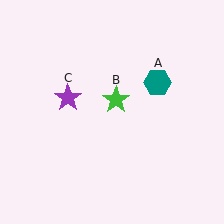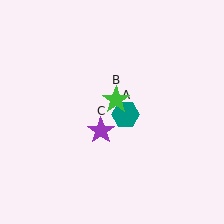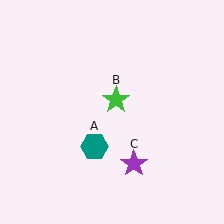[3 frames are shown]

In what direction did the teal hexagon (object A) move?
The teal hexagon (object A) moved down and to the left.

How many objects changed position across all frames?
2 objects changed position: teal hexagon (object A), purple star (object C).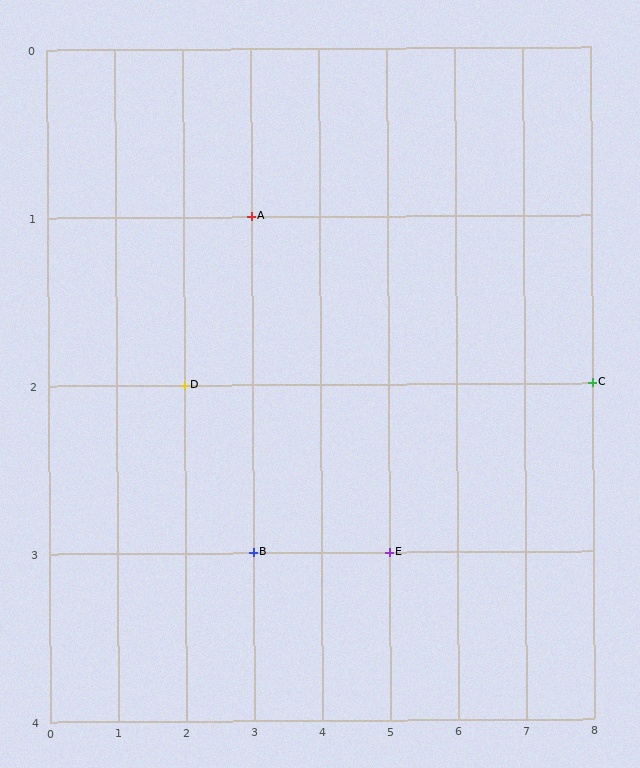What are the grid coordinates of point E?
Point E is at grid coordinates (5, 3).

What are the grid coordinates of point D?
Point D is at grid coordinates (2, 2).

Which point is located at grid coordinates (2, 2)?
Point D is at (2, 2).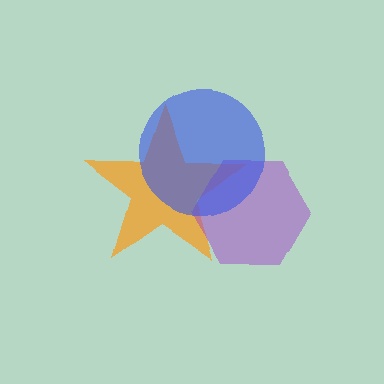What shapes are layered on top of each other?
The layered shapes are: an orange star, a purple hexagon, a blue circle.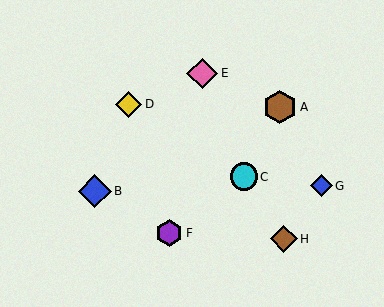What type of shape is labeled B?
Shape B is a blue diamond.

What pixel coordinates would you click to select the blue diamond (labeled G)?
Click at (321, 186) to select the blue diamond G.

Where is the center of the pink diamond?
The center of the pink diamond is at (202, 73).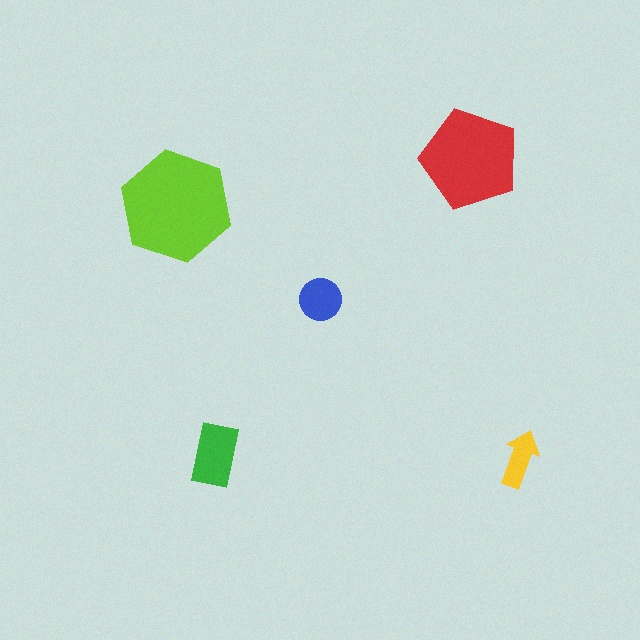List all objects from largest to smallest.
The lime hexagon, the red pentagon, the green rectangle, the blue circle, the yellow arrow.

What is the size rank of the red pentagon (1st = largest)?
2nd.